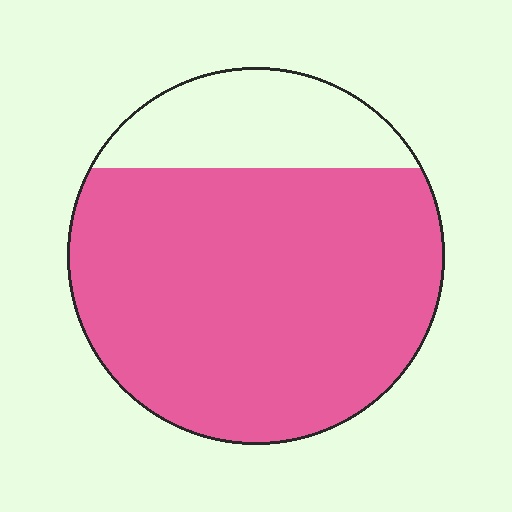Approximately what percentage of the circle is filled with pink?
Approximately 80%.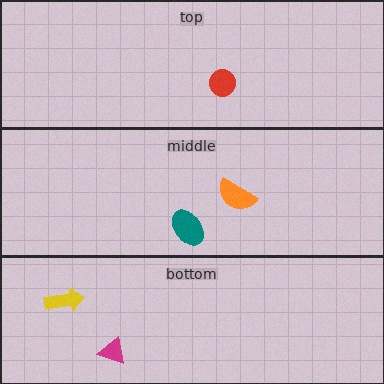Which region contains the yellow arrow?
The bottom region.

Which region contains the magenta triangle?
The bottom region.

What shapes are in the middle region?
The orange semicircle, the teal ellipse.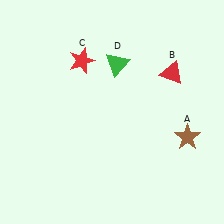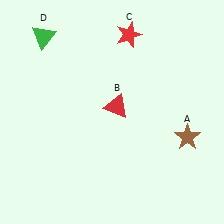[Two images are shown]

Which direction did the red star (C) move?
The red star (C) moved right.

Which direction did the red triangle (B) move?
The red triangle (B) moved left.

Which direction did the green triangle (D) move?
The green triangle (D) moved left.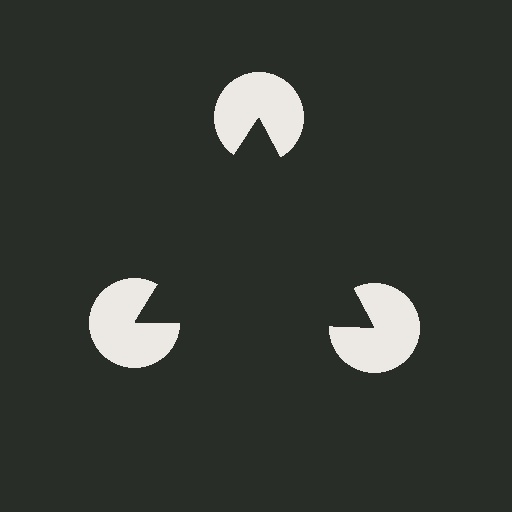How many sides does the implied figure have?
3 sides.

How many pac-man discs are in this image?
There are 3 — one at each vertex of the illusory triangle.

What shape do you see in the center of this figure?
An illusory triangle — its edges are inferred from the aligned wedge cuts in the pac-man discs, not physically drawn.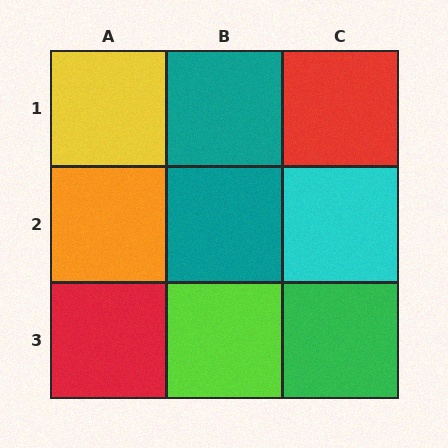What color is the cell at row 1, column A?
Yellow.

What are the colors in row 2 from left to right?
Orange, teal, cyan.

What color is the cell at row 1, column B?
Teal.